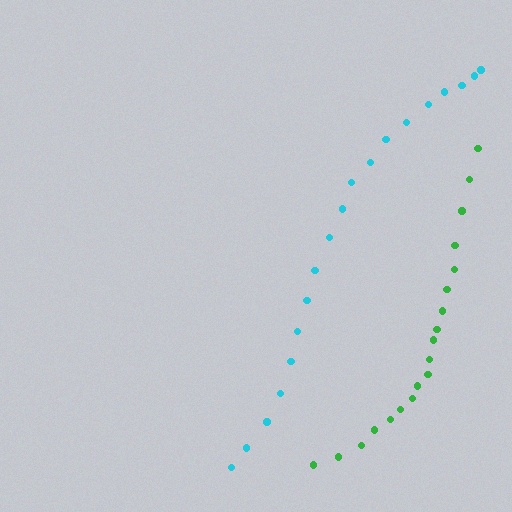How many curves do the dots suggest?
There are 2 distinct paths.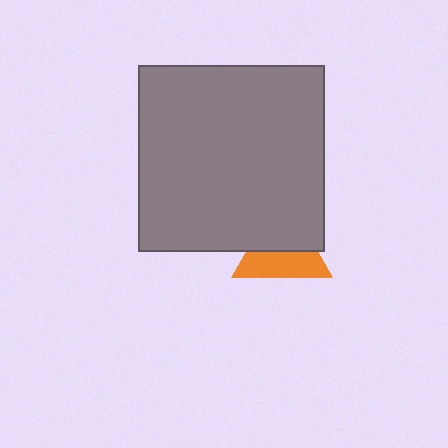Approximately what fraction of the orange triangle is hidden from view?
Roughly 50% of the orange triangle is hidden behind the gray square.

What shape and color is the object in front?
The object in front is a gray square.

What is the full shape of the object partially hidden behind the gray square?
The partially hidden object is an orange triangle.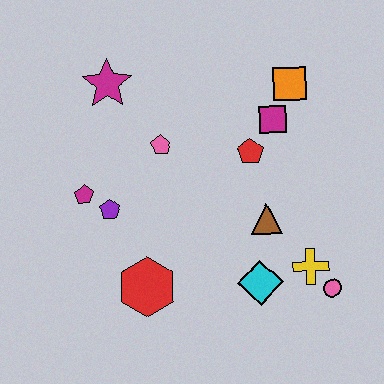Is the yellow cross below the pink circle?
No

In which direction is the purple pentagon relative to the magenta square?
The purple pentagon is to the left of the magenta square.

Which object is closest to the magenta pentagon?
The purple pentagon is closest to the magenta pentagon.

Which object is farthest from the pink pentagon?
The pink circle is farthest from the pink pentagon.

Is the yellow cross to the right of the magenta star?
Yes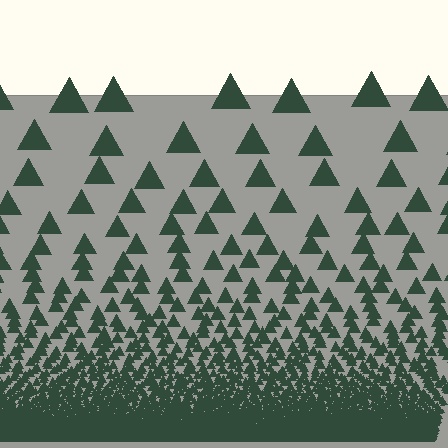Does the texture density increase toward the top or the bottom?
Density increases toward the bottom.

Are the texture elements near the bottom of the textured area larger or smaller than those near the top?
Smaller. The gradient is inverted — elements near the bottom are smaller and denser.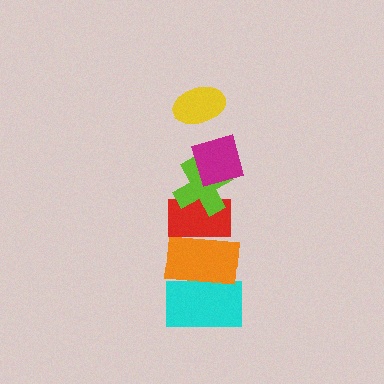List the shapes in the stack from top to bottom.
From top to bottom: the yellow ellipse, the magenta diamond, the lime cross, the red rectangle, the orange rectangle, the cyan rectangle.